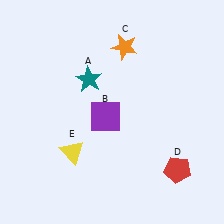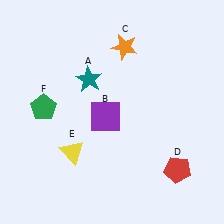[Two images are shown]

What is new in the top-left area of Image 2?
A green pentagon (F) was added in the top-left area of Image 2.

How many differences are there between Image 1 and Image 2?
There is 1 difference between the two images.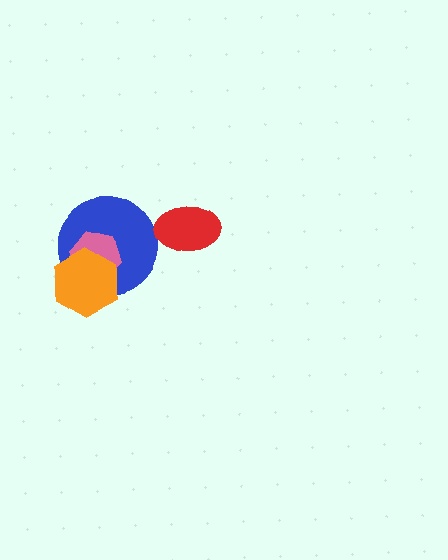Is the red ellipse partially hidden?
No, no other shape covers it.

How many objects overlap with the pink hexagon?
2 objects overlap with the pink hexagon.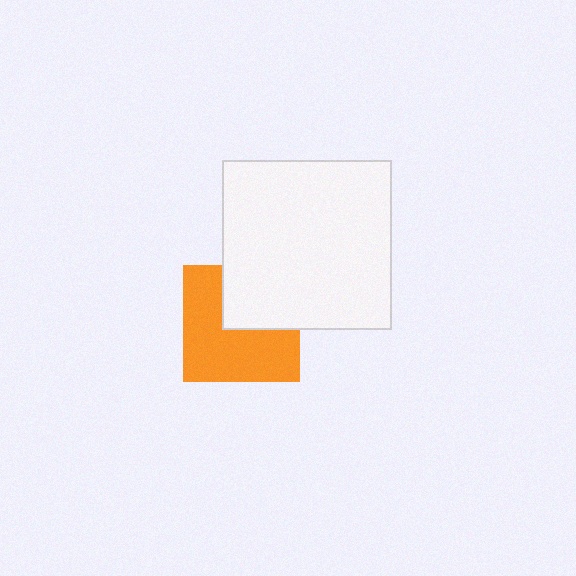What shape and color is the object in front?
The object in front is a white square.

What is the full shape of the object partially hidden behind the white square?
The partially hidden object is an orange square.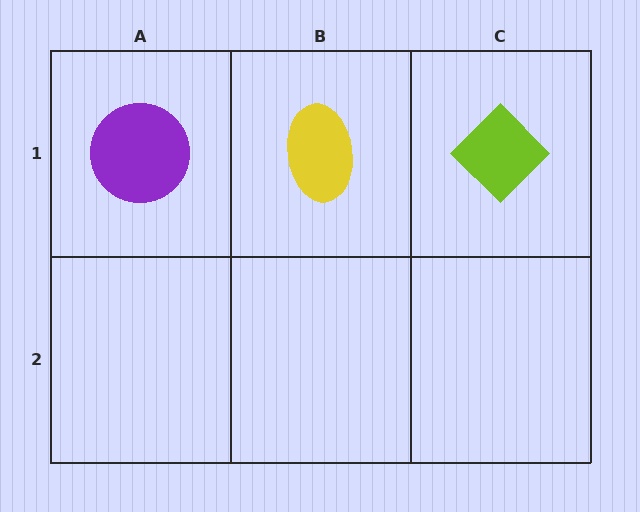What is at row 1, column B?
A yellow ellipse.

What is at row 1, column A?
A purple circle.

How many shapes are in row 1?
3 shapes.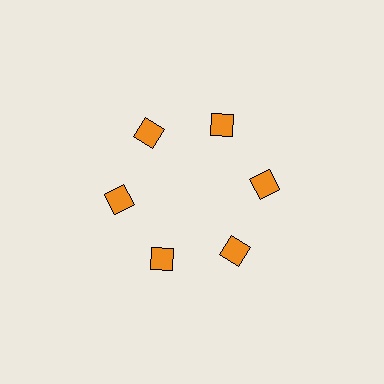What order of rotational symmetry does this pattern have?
This pattern has 6-fold rotational symmetry.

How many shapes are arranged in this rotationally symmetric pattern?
There are 6 shapes, arranged in 6 groups of 1.